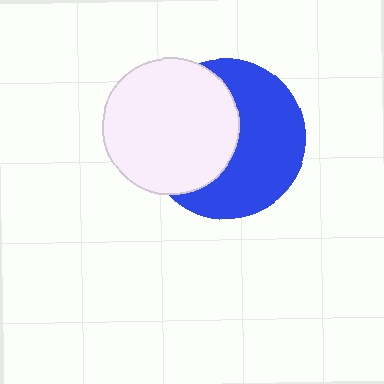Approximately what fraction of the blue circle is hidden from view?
Roughly 46% of the blue circle is hidden behind the white circle.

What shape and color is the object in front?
The object in front is a white circle.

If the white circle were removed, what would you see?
You would see the complete blue circle.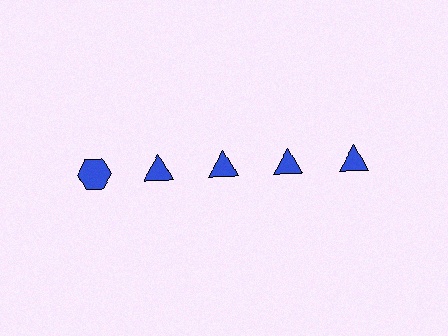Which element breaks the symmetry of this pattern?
The blue hexagon in the top row, leftmost column breaks the symmetry. All other shapes are blue triangles.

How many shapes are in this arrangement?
There are 5 shapes arranged in a grid pattern.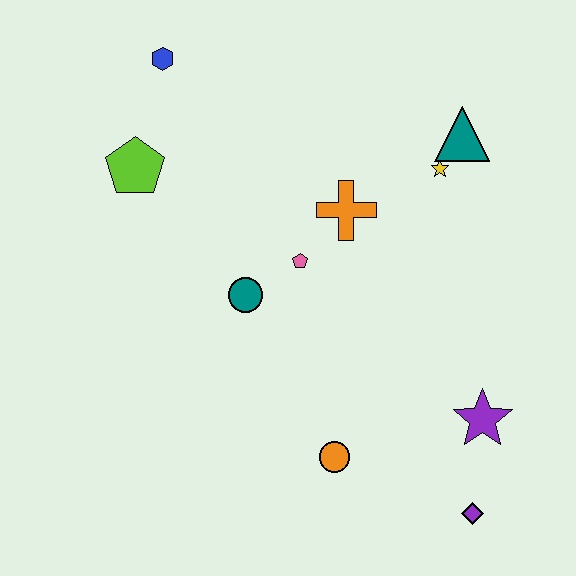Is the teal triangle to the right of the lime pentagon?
Yes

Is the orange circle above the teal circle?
No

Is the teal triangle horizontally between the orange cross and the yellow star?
No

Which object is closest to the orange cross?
The pink pentagon is closest to the orange cross.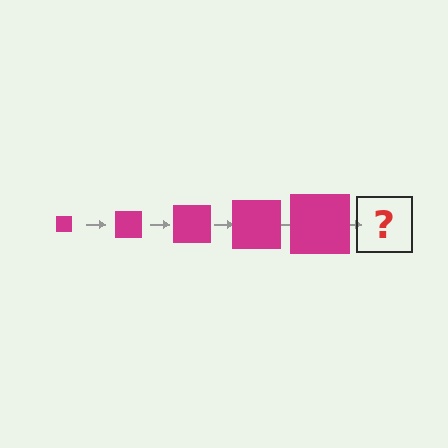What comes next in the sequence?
The next element should be a magenta square, larger than the previous one.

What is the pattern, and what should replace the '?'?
The pattern is that the square gets progressively larger each step. The '?' should be a magenta square, larger than the previous one.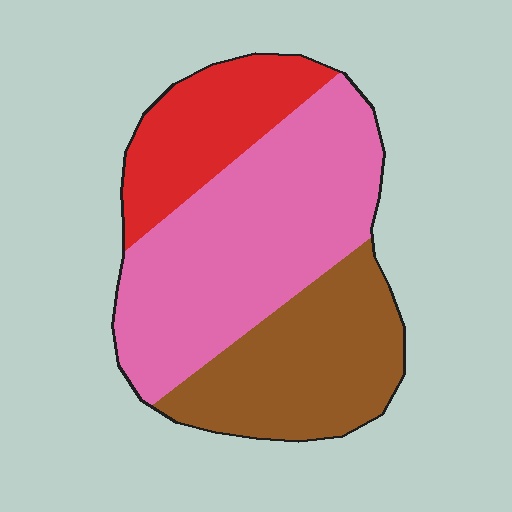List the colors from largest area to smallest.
From largest to smallest: pink, brown, red.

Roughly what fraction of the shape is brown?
Brown takes up about one third (1/3) of the shape.